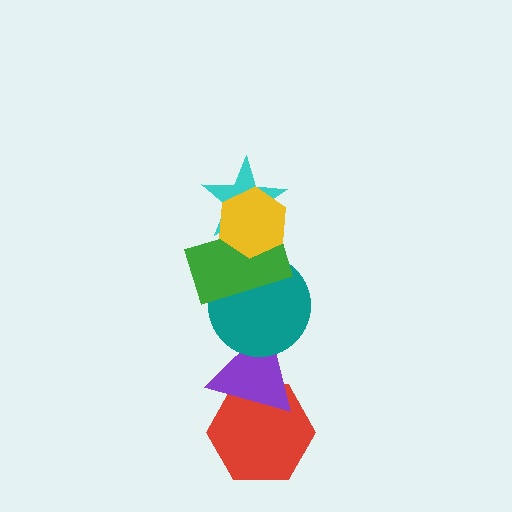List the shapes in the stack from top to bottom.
From top to bottom: the yellow hexagon, the cyan star, the green rectangle, the teal circle, the purple triangle, the red hexagon.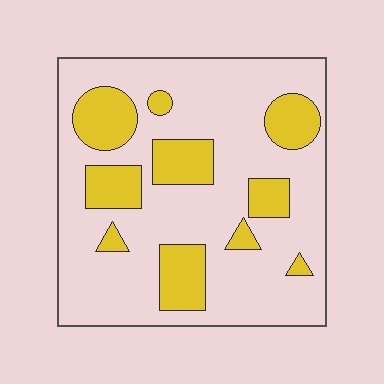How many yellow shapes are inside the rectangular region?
10.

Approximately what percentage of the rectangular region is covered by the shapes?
Approximately 25%.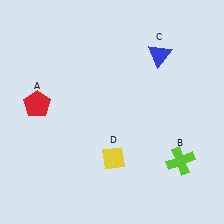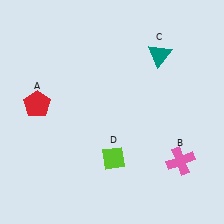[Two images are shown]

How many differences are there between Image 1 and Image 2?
There are 3 differences between the two images.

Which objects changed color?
B changed from lime to pink. C changed from blue to teal. D changed from yellow to lime.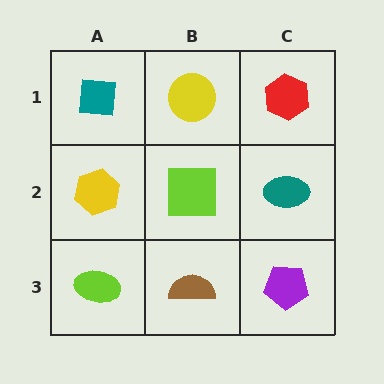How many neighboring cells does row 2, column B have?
4.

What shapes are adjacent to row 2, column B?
A yellow circle (row 1, column B), a brown semicircle (row 3, column B), a yellow hexagon (row 2, column A), a teal ellipse (row 2, column C).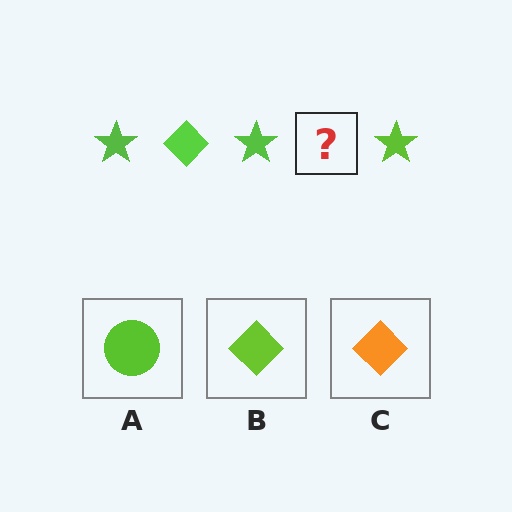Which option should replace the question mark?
Option B.